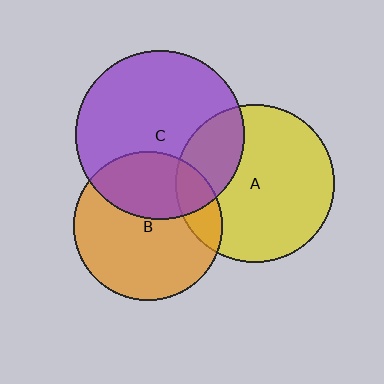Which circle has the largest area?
Circle C (purple).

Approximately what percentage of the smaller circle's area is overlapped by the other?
Approximately 15%.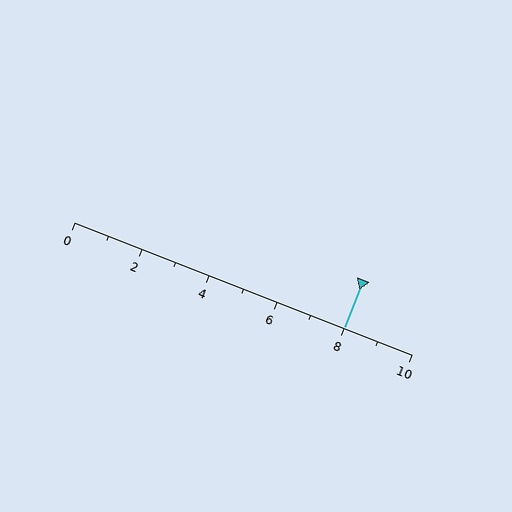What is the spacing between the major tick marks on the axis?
The major ticks are spaced 2 apart.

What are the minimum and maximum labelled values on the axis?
The axis runs from 0 to 10.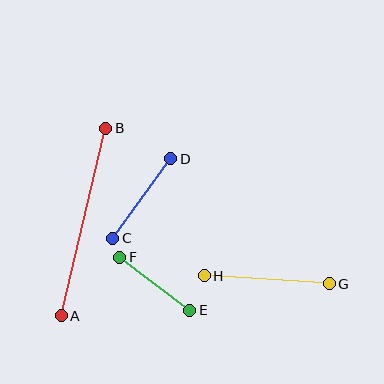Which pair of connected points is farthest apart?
Points A and B are farthest apart.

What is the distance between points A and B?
The distance is approximately 193 pixels.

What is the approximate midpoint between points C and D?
The midpoint is at approximately (142, 198) pixels.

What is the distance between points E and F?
The distance is approximately 88 pixels.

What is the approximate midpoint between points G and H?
The midpoint is at approximately (267, 280) pixels.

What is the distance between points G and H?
The distance is approximately 125 pixels.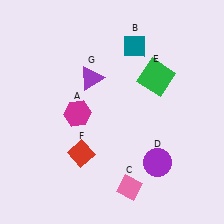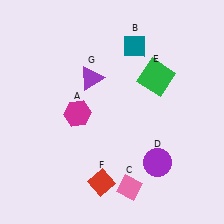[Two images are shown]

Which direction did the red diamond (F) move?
The red diamond (F) moved down.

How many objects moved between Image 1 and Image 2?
1 object moved between the two images.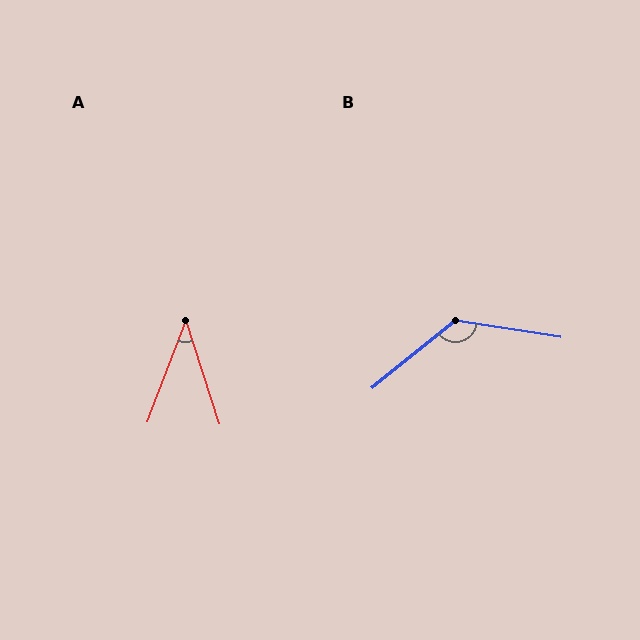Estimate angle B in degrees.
Approximately 132 degrees.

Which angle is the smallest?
A, at approximately 39 degrees.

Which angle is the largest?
B, at approximately 132 degrees.